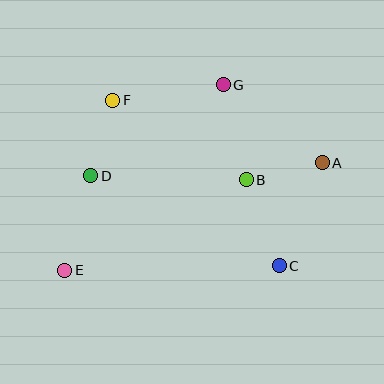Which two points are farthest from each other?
Points A and E are farthest from each other.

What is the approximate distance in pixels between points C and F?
The distance between C and F is approximately 235 pixels.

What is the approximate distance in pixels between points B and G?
The distance between B and G is approximately 98 pixels.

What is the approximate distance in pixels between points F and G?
The distance between F and G is approximately 111 pixels.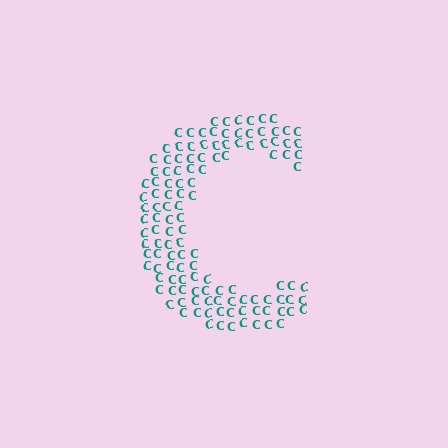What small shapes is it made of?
It is made of small letter C's.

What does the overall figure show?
The overall figure shows the letter C.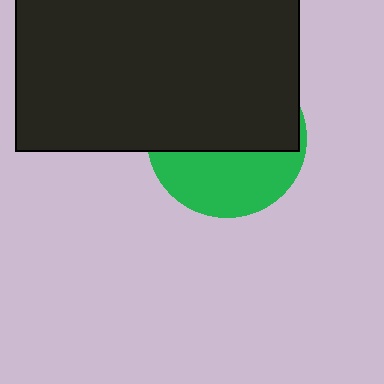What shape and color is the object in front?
The object in front is a black rectangle.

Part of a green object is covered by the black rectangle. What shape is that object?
It is a circle.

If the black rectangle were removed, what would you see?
You would see the complete green circle.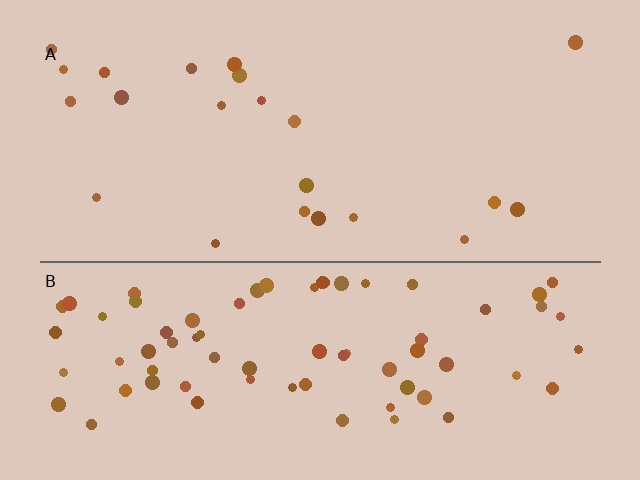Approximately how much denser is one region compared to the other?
Approximately 3.3× — region B over region A.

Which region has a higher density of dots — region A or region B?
B (the bottom).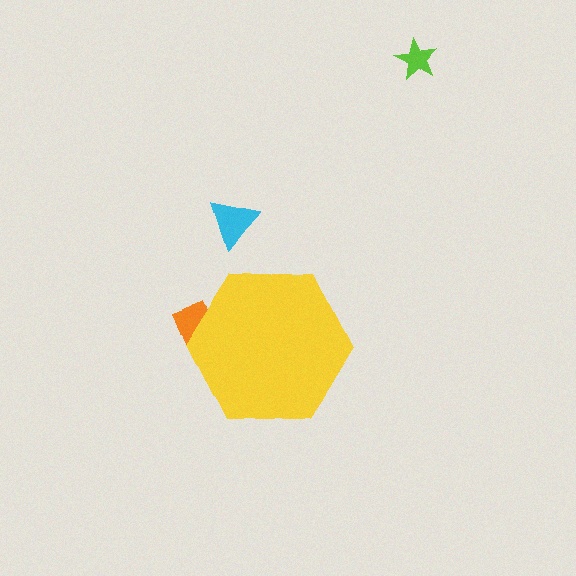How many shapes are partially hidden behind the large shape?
1 shape is partially hidden.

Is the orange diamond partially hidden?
Yes, the orange diamond is partially hidden behind the yellow hexagon.